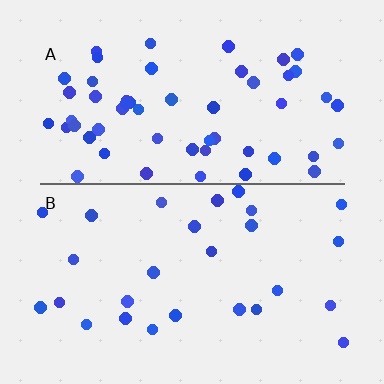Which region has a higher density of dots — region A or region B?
A (the top).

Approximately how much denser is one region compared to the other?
Approximately 2.1× — region A over region B.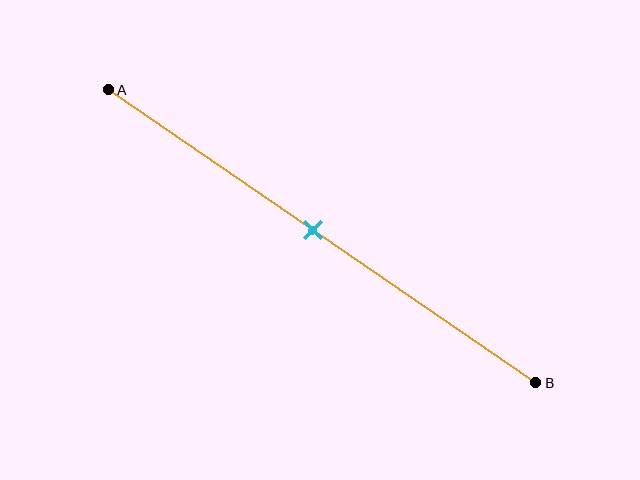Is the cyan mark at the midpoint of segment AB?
Yes, the mark is approximately at the midpoint.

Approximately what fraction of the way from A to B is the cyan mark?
The cyan mark is approximately 50% of the way from A to B.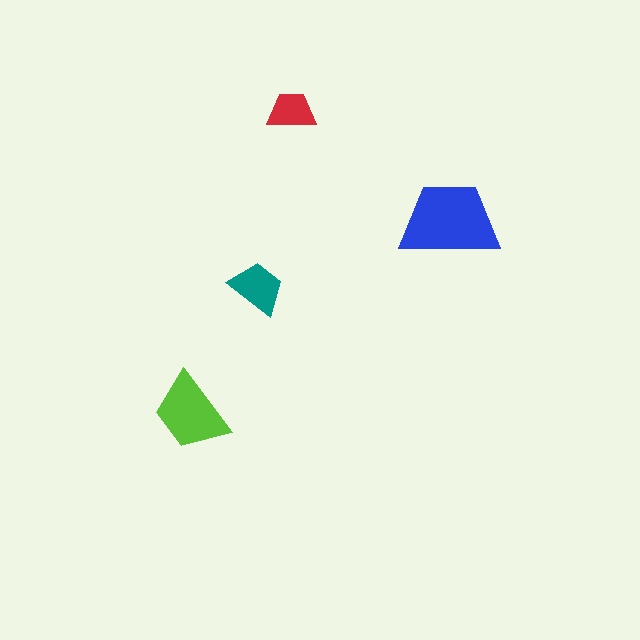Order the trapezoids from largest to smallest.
the blue one, the lime one, the teal one, the red one.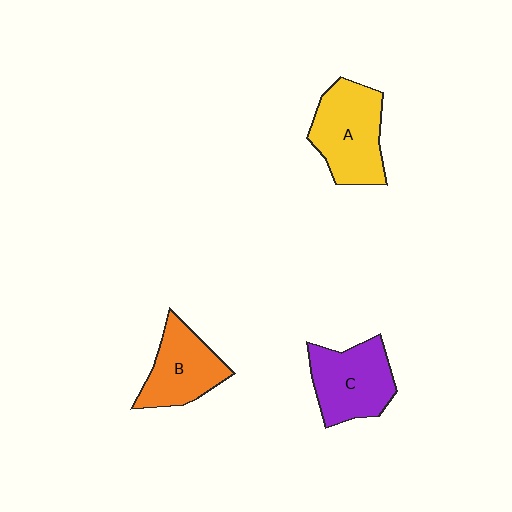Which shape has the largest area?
Shape A (yellow).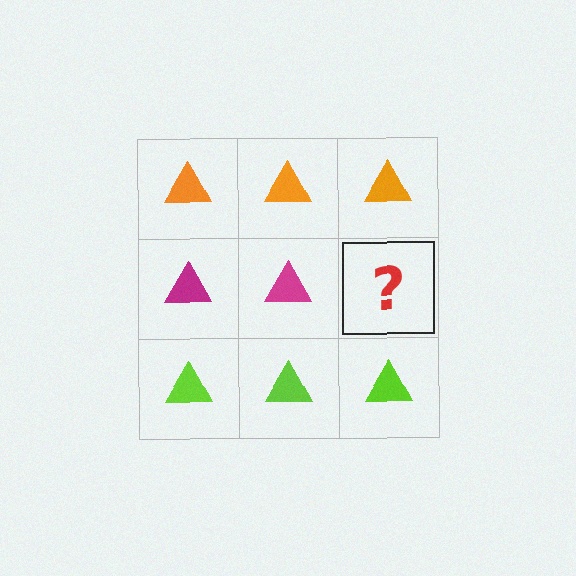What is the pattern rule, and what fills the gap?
The rule is that each row has a consistent color. The gap should be filled with a magenta triangle.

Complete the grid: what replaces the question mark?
The question mark should be replaced with a magenta triangle.